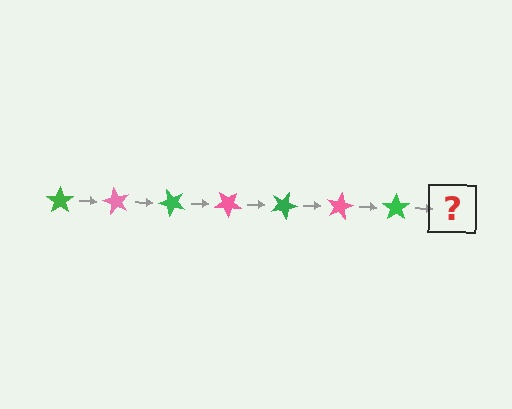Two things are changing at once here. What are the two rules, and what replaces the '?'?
The two rules are that it rotates 60 degrees each step and the color cycles through green and pink. The '?' should be a pink star, rotated 420 degrees from the start.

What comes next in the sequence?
The next element should be a pink star, rotated 420 degrees from the start.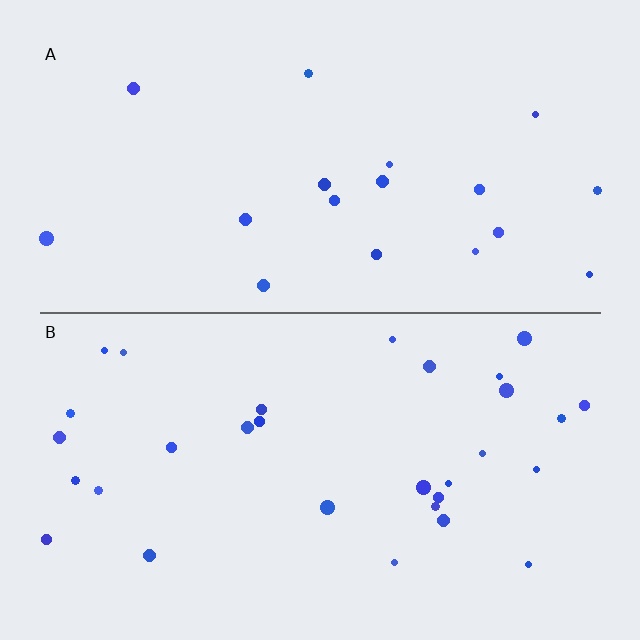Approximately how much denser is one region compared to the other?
Approximately 1.7× — region B over region A.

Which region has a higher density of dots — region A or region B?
B (the bottom).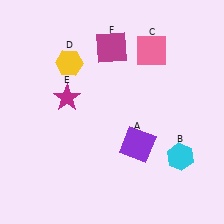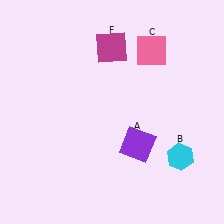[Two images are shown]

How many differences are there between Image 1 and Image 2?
There are 2 differences between the two images.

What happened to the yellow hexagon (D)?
The yellow hexagon (D) was removed in Image 2. It was in the top-left area of Image 1.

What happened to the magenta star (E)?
The magenta star (E) was removed in Image 2. It was in the top-left area of Image 1.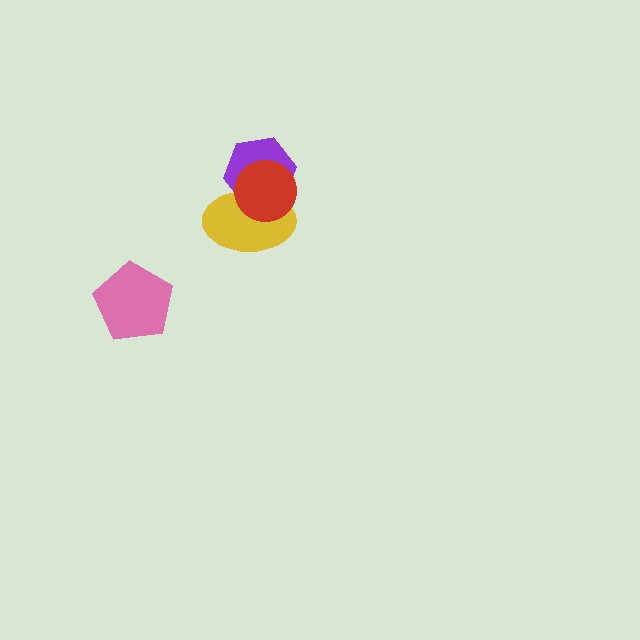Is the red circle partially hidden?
No, no other shape covers it.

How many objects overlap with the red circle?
2 objects overlap with the red circle.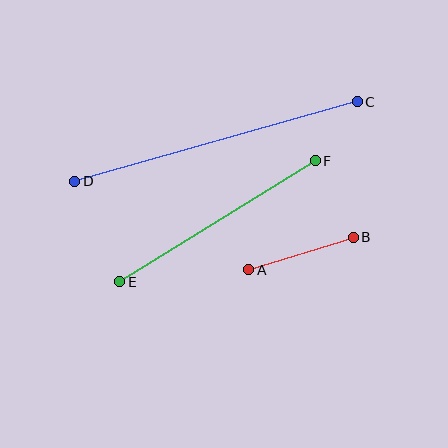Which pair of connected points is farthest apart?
Points C and D are farthest apart.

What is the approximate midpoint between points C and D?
The midpoint is at approximately (216, 142) pixels.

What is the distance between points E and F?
The distance is approximately 230 pixels.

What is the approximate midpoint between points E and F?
The midpoint is at approximately (217, 221) pixels.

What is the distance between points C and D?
The distance is approximately 294 pixels.